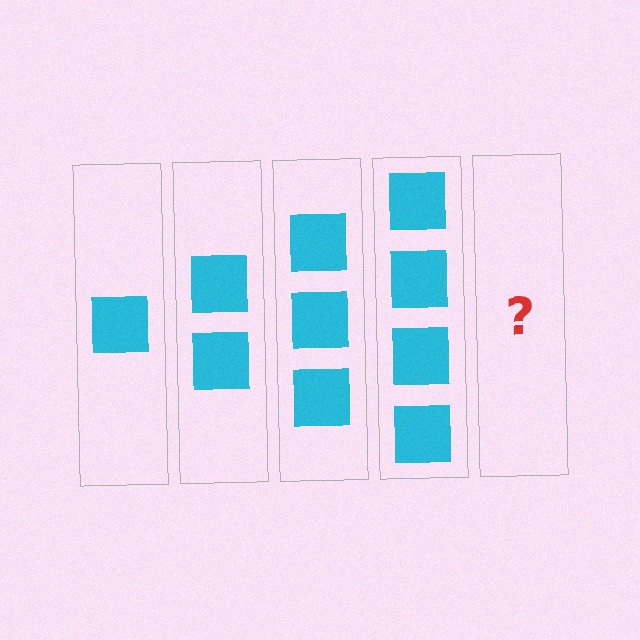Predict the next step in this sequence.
The next step is 5 squares.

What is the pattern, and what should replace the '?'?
The pattern is that each step adds one more square. The '?' should be 5 squares.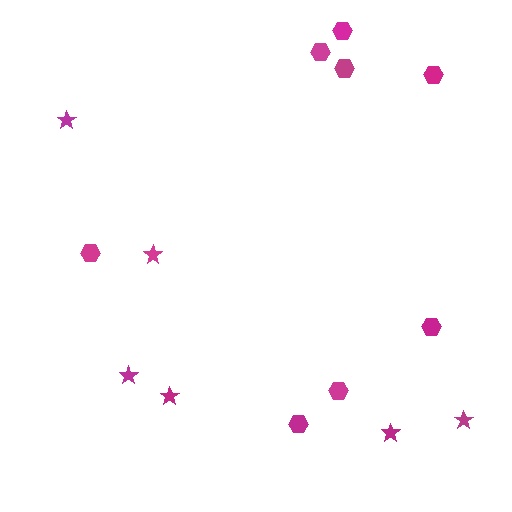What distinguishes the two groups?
There are 2 groups: one group of hexagons (8) and one group of stars (6).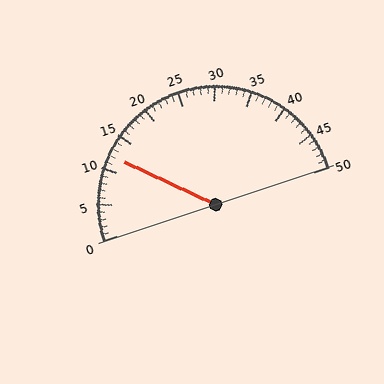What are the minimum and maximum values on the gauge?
The gauge ranges from 0 to 50.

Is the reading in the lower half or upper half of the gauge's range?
The reading is in the lower half of the range (0 to 50).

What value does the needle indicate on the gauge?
The needle indicates approximately 12.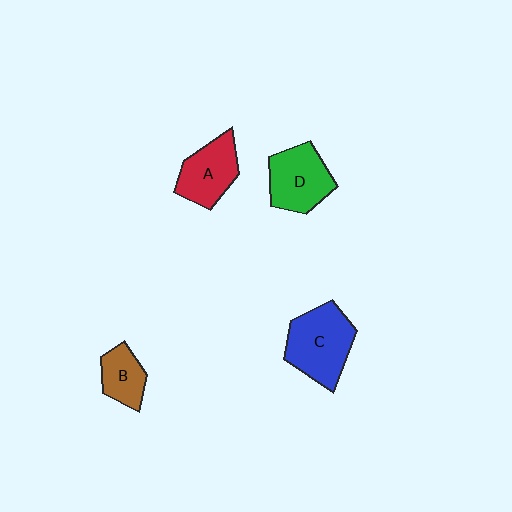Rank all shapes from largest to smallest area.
From largest to smallest: C (blue), D (green), A (red), B (brown).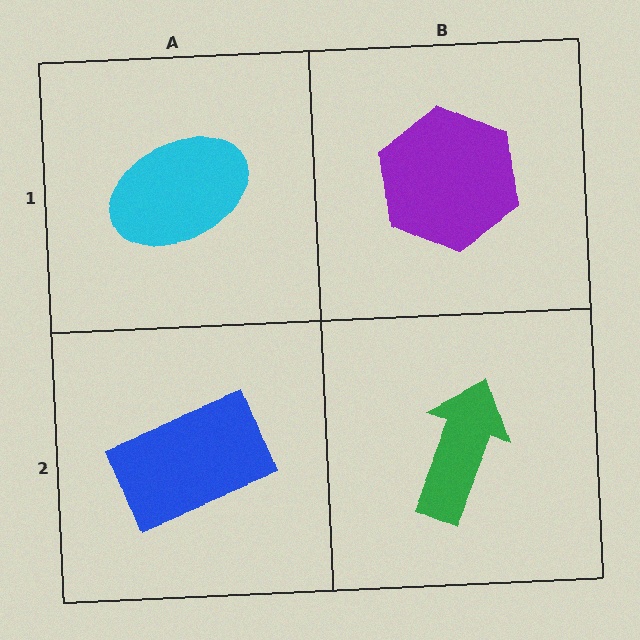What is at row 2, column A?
A blue rectangle.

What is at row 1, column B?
A purple hexagon.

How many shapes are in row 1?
2 shapes.